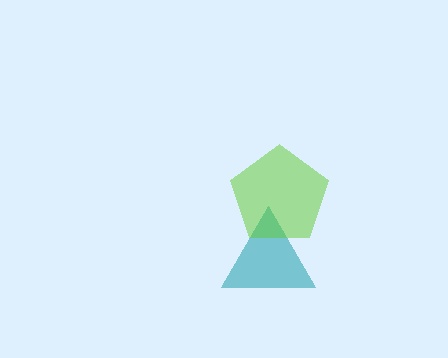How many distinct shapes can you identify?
There are 2 distinct shapes: a teal triangle, a lime pentagon.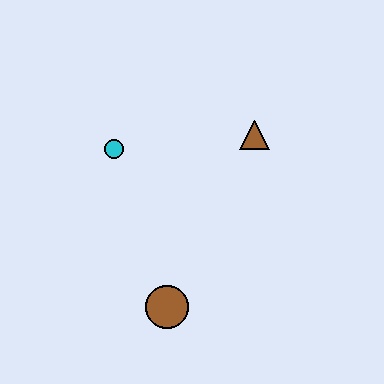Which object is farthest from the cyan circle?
The brown circle is farthest from the cyan circle.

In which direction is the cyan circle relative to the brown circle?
The cyan circle is above the brown circle.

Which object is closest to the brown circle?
The cyan circle is closest to the brown circle.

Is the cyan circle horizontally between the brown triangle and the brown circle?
No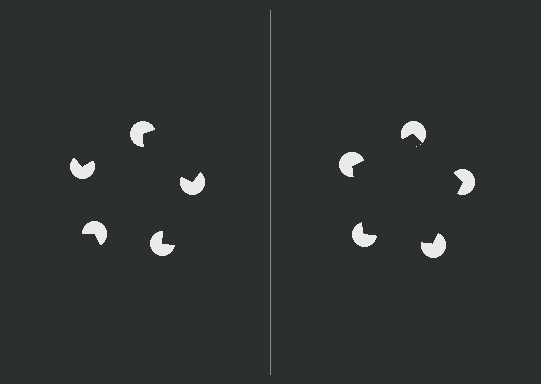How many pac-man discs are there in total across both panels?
10 — 5 on each side.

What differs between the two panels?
The pac-man discs are positioned identically on both sides; only the wedge orientations differ. On the right they align to a pentagon; on the left they are misaligned.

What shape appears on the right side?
An illusory pentagon.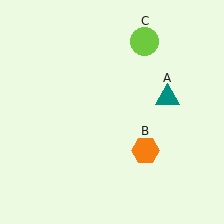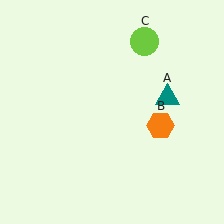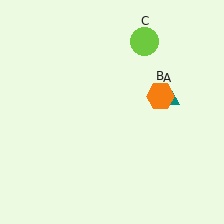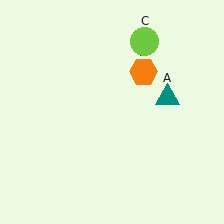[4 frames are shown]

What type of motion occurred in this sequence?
The orange hexagon (object B) rotated counterclockwise around the center of the scene.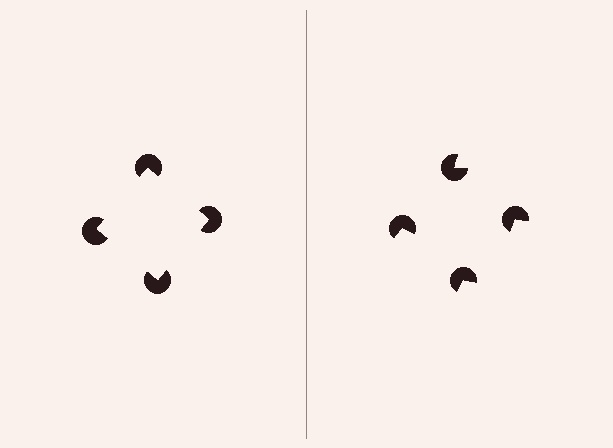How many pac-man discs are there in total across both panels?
8 — 4 on each side.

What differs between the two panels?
The pac-man discs are positioned identically on both sides; only the wedge orientations differ. On the left they align to a square; on the right they are misaligned.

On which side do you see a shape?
An illusory square appears on the left side. On the right side the wedge cuts are rotated, so no coherent shape forms.